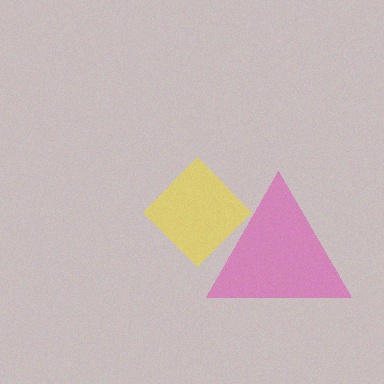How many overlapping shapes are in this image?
There are 2 overlapping shapes in the image.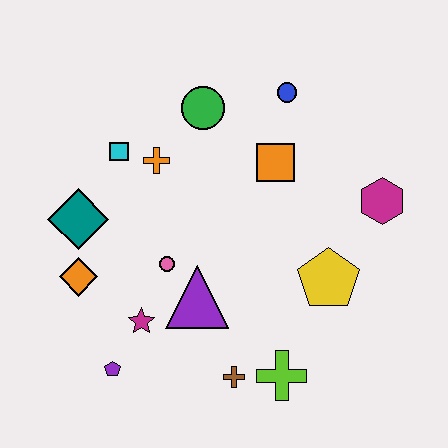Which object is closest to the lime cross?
The brown cross is closest to the lime cross.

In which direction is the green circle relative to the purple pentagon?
The green circle is above the purple pentagon.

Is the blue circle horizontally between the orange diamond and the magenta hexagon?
Yes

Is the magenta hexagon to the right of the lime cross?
Yes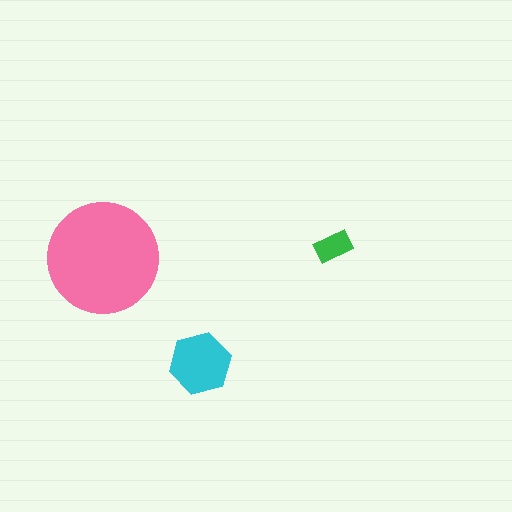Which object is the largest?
The pink circle.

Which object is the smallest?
The green rectangle.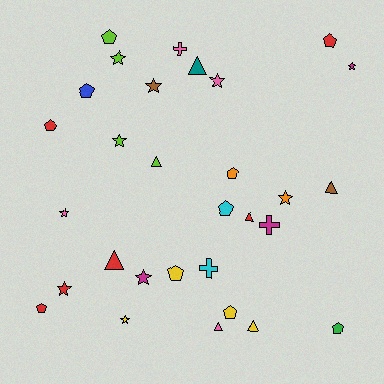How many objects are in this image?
There are 30 objects.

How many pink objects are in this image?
There are 4 pink objects.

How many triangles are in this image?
There are 7 triangles.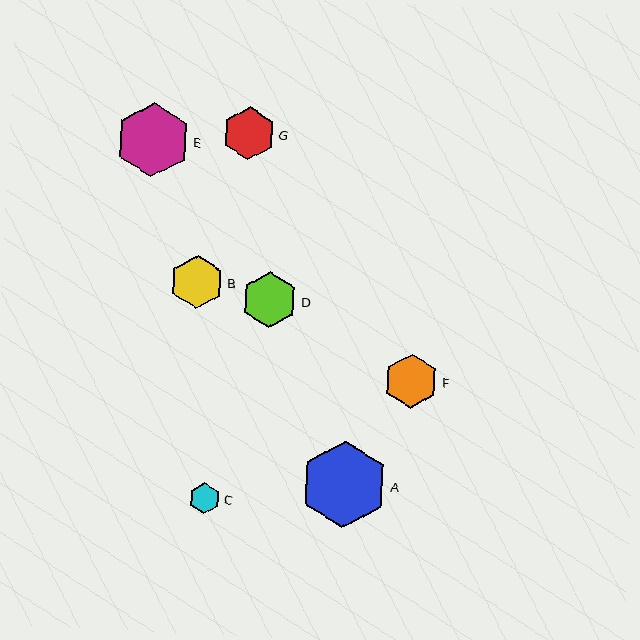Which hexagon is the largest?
Hexagon A is the largest with a size of approximately 87 pixels.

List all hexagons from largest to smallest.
From largest to smallest: A, E, D, F, B, G, C.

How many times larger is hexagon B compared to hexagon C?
Hexagon B is approximately 1.7 times the size of hexagon C.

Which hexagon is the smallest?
Hexagon C is the smallest with a size of approximately 31 pixels.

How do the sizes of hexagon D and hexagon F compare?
Hexagon D and hexagon F are approximately the same size.